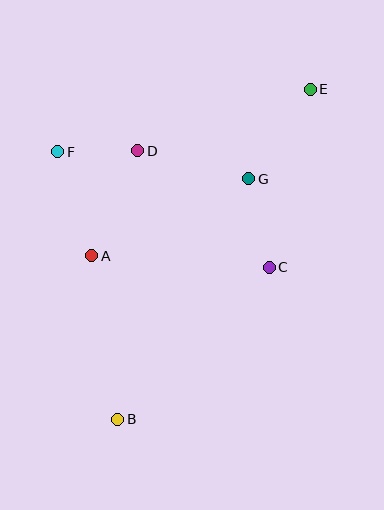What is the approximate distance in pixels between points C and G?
The distance between C and G is approximately 91 pixels.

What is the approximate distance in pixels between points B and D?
The distance between B and D is approximately 269 pixels.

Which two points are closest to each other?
Points D and F are closest to each other.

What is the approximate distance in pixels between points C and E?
The distance between C and E is approximately 183 pixels.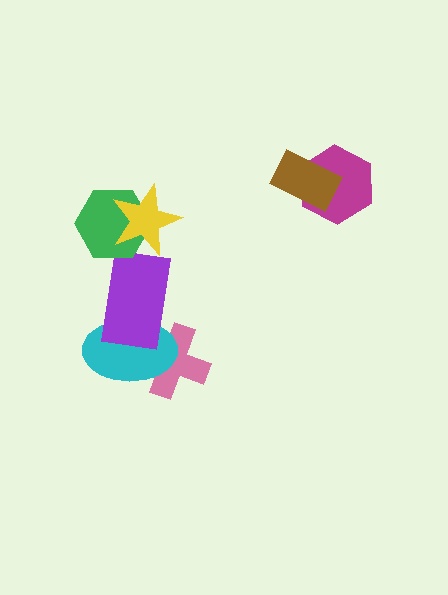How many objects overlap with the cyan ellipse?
2 objects overlap with the cyan ellipse.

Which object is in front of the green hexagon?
The yellow star is in front of the green hexagon.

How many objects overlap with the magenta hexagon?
1 object overlaps with the magenta hexagon.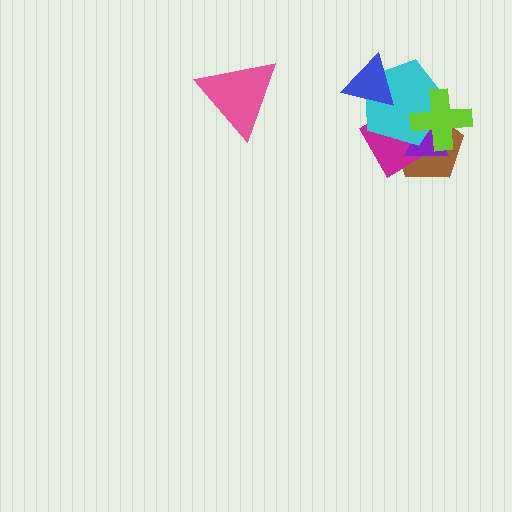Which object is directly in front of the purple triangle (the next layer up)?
The cyan pentagon is directly in front of the purple triangle.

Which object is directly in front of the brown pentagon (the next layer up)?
The magenta diamond is directly in front of the brown pentagon.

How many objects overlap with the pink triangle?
0 objects overlap with the pink triangle.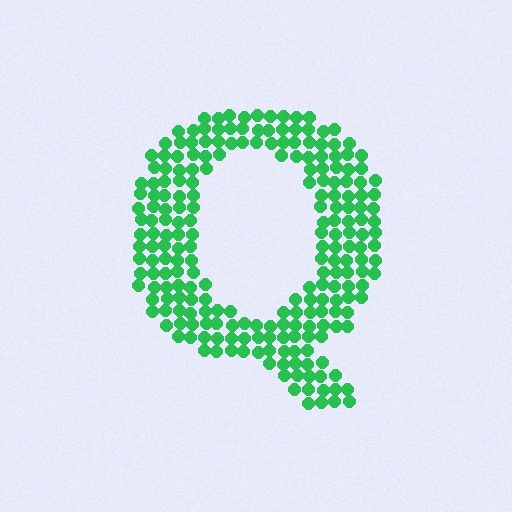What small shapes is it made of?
It is made of small circles.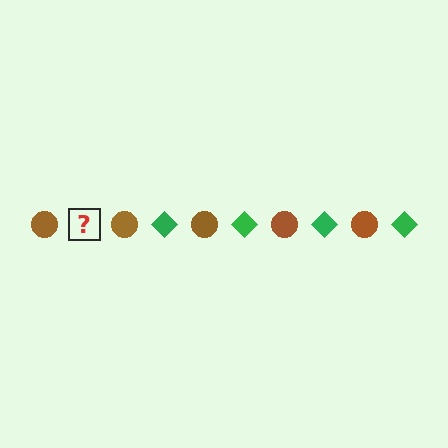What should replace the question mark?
The question mark should be replaced with a green diamond.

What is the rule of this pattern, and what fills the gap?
The rule is that the pattern alternates between brown circle and green diamond. The gap should be filled with a green diamond.